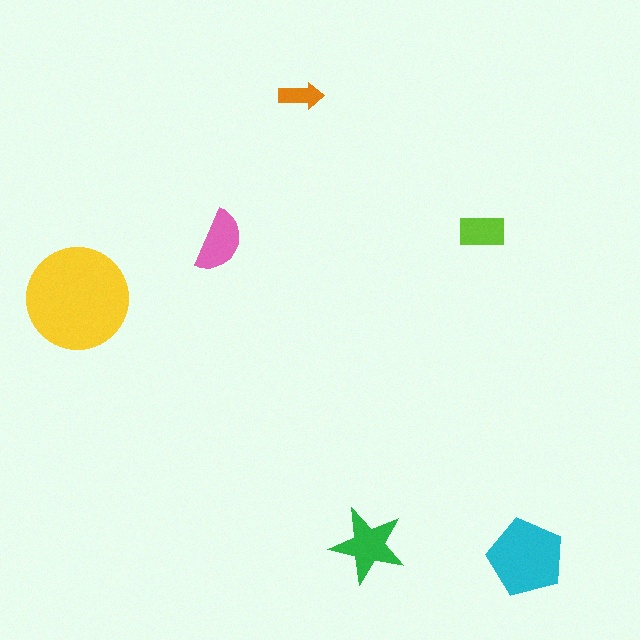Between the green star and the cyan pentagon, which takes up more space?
The cyan pentagon.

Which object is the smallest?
The orange arrow.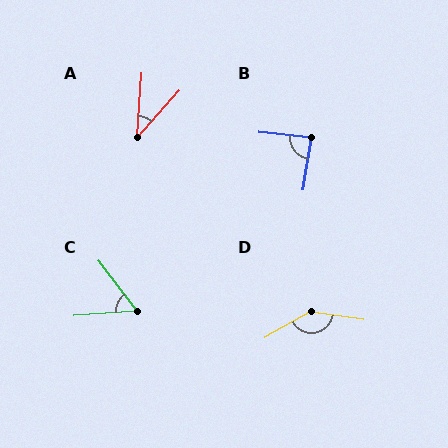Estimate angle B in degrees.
Approximately 87 degrees.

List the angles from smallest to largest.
A (38°), C (56°), B (87°), D (142°).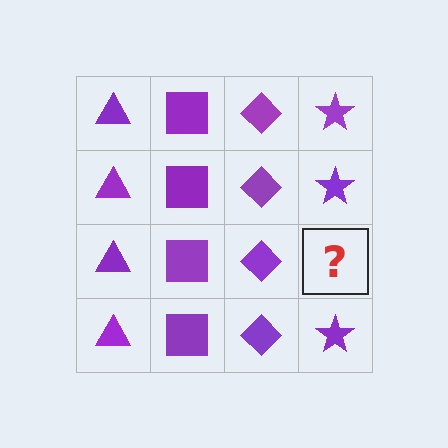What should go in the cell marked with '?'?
The missing cell should contain a purple star.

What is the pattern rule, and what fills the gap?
The rule is that each column has a consistent shape. The gap should be filled with a purple star.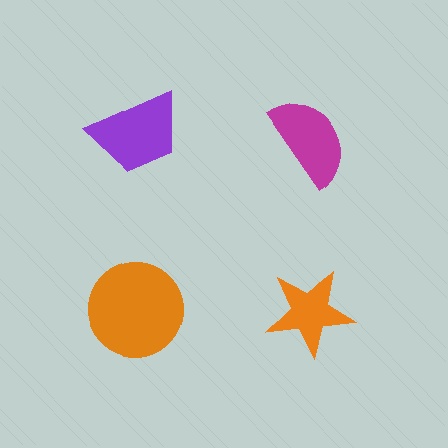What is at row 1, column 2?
A magenta semicircle.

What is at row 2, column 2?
An orange star.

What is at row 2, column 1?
An orange circle.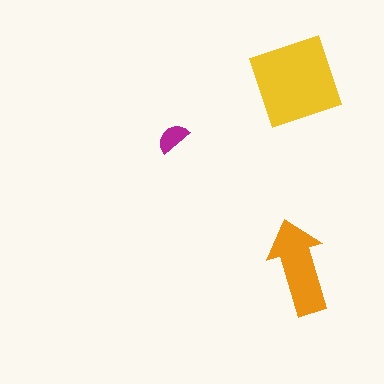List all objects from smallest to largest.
The magenta semicircle, the orange arrow, the yellow diamond.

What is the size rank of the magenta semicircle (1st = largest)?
3rd.